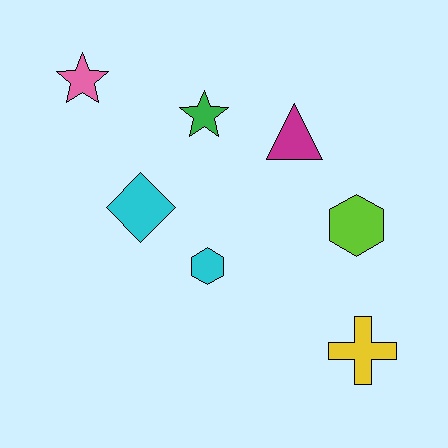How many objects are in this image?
There are 7 objects.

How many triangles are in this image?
There is 1 triangle.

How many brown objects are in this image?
There are no brown objects.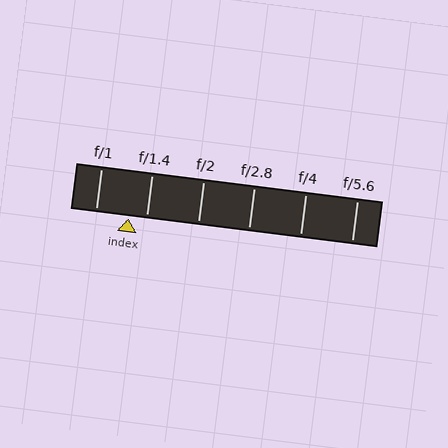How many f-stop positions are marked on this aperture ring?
There are 6 f-stop positions marked.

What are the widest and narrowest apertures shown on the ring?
The widest aperture shown is f/1 and the narrowest is f/5.6.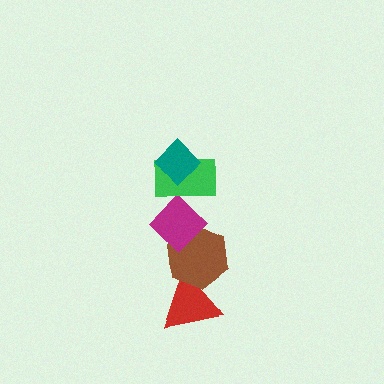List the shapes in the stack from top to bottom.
From top to bottom: the teal diamond, the green rectangle, the magenta diamond, the brown hexagon, the red triangle.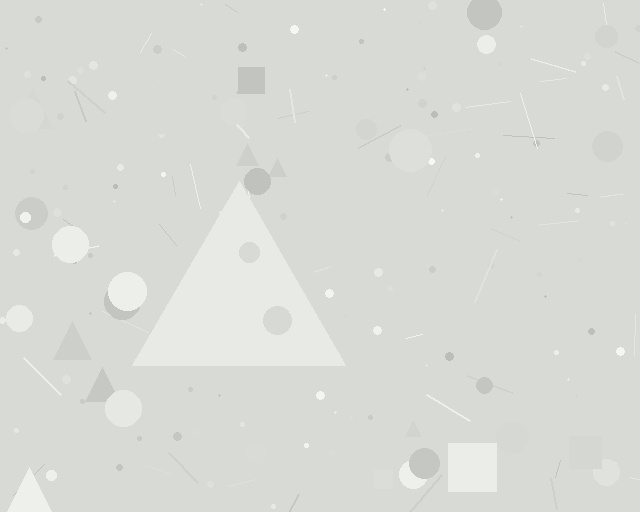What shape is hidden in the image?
A triangle is hidden in the image.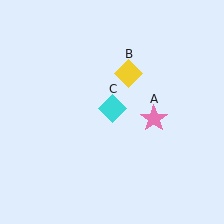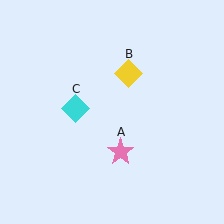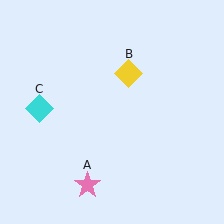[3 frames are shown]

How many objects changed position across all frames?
2 objects changed position: pink star (object A), cyan diamond (object C).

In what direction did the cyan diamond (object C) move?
The cyan diamond (object C) moved left.